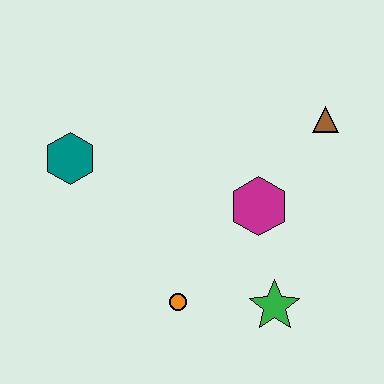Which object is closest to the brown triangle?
The magenta hexagon is closest to the brown triangle.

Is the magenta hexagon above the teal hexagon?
No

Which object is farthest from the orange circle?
The brown triangle is farthest from the orange circle.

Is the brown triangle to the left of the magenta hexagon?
No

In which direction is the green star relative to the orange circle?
The green star is to the right of the orange circle.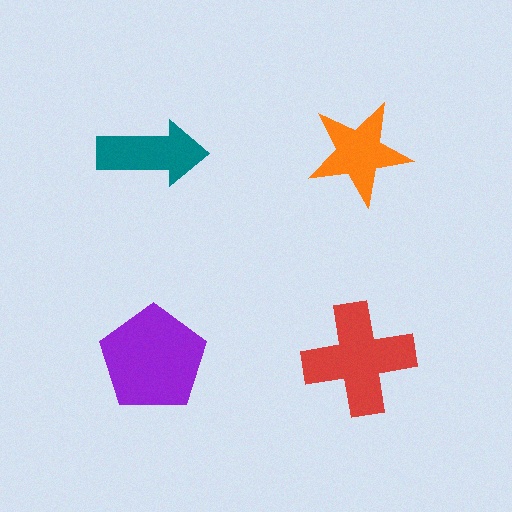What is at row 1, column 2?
An orange star.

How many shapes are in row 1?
2 shapes.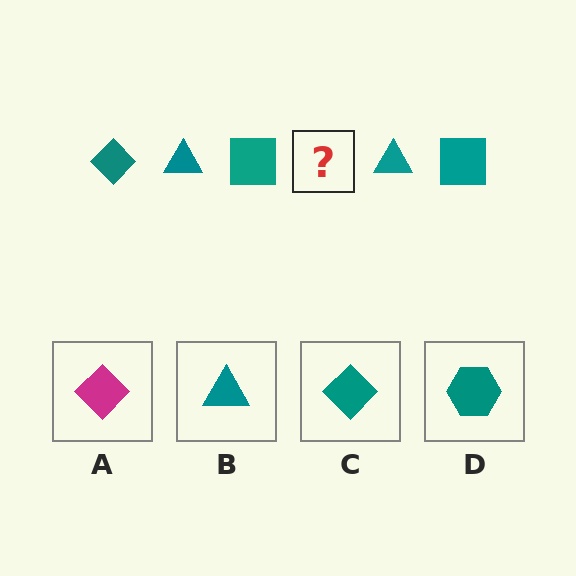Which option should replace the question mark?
Option C.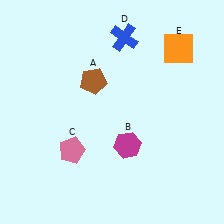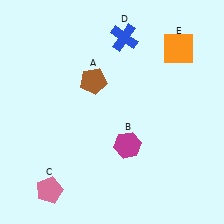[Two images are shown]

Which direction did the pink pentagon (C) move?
The pink pentagon (C) moved down.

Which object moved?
The pink pentagon (C) moved down.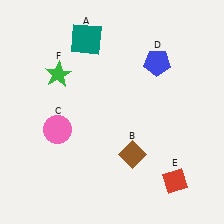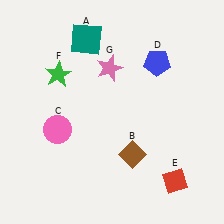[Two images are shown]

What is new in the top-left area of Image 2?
A pink star (G) was added in the top-left area of Image 2.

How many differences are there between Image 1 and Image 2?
There is 1 difference between the two images.